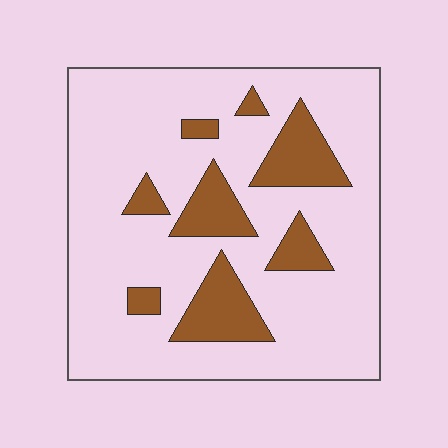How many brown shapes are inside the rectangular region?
8.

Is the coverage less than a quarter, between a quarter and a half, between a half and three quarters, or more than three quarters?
Less than a quarter.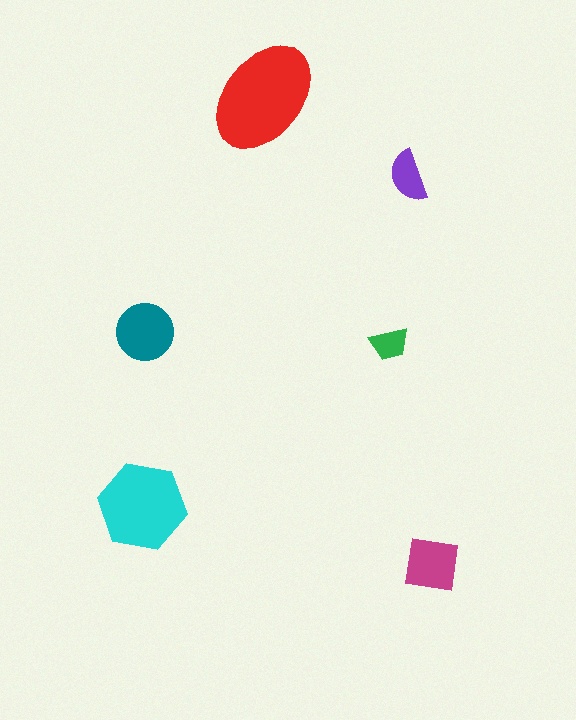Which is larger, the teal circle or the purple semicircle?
The teal circle.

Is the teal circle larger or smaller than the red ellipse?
Smaller.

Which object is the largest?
The red ellipse.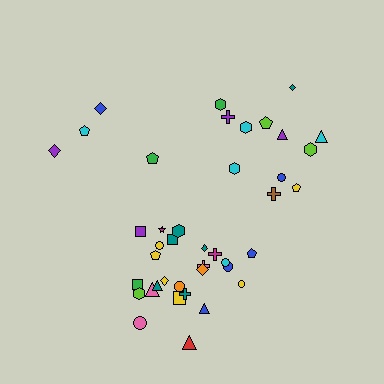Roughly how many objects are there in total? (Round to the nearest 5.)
Roughly 40 objects in total.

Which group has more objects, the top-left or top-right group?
The top-right group.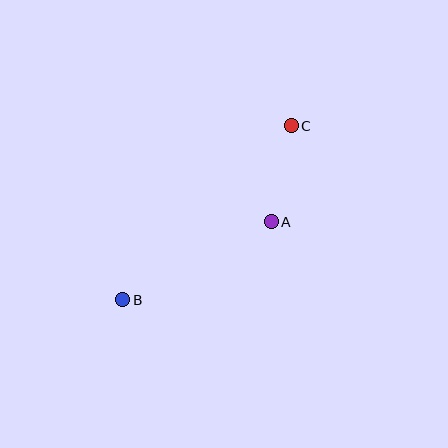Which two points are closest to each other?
Points A and C are closest to each other.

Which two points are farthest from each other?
Points B and C are farthest from each other.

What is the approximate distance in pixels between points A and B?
The distance between A and B is approximately 168 pixels.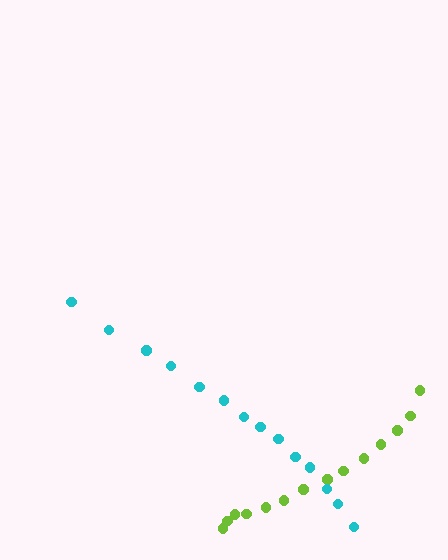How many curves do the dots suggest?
There are 2 distinct paths.